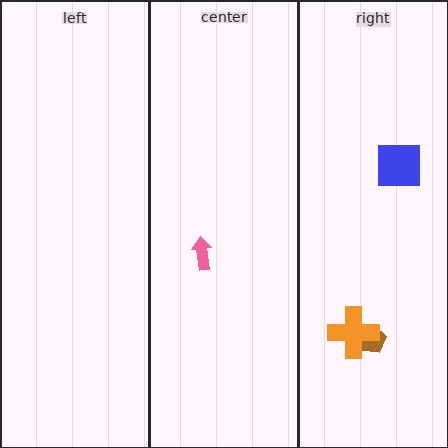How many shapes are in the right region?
3.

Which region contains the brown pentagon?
The right region.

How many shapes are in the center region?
1.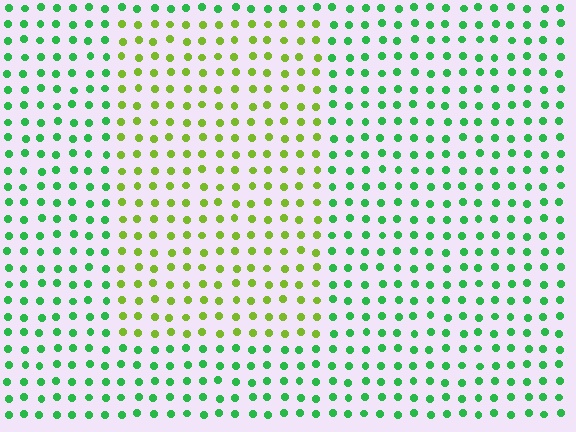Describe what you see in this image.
The image is filled with small green elements in a uniform arrangement. A rectangle-shaped region is visible where the elements are tinted to a slightly different hue, forming a subtle color boundary.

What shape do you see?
I see a rectangle.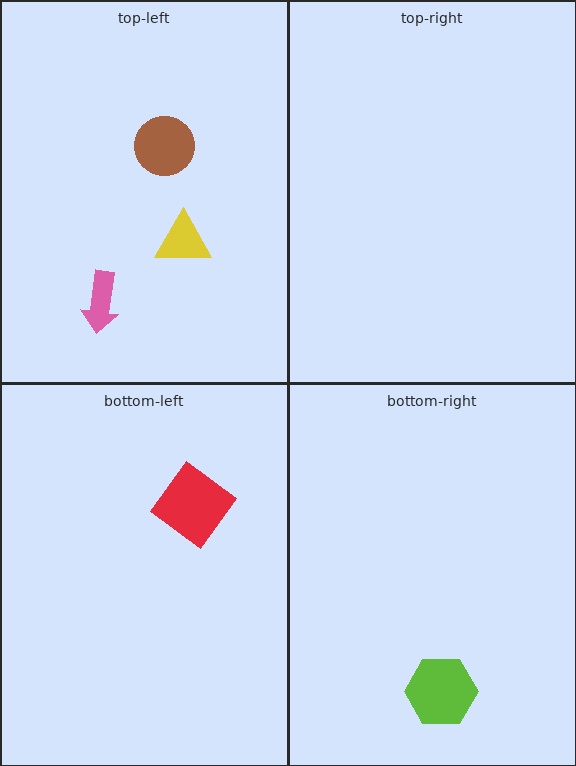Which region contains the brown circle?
The top-left region.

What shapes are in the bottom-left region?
The red diamond.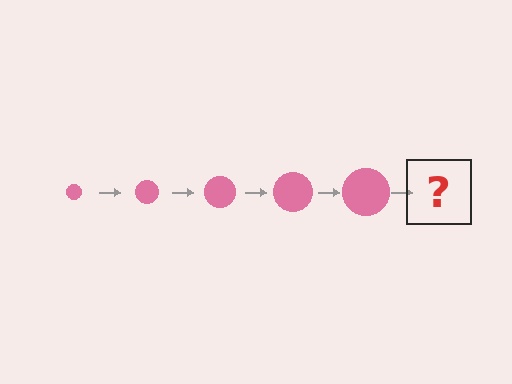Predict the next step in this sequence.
The next step is a pink circle, larger than the previous one.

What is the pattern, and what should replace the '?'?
The pattern is that the circle gets progressively larger each step. The '?' should be a pink circle, larger than the previous one.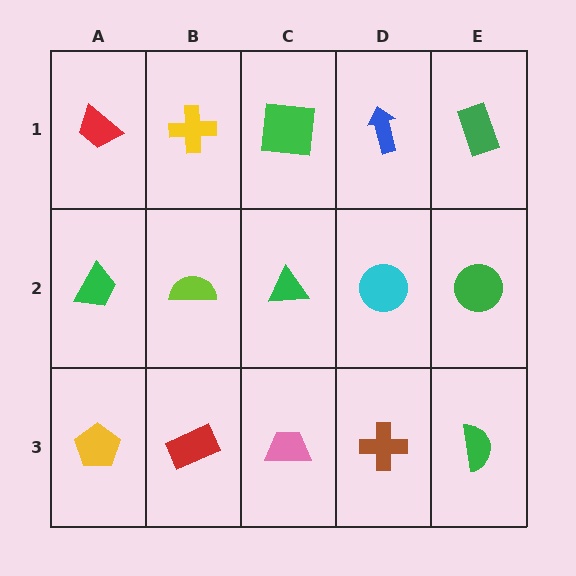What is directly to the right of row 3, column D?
A green semicircle.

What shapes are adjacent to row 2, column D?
A blue arrow (row 1, column D), a brown cross (row 3, column D), a green triangle (row 2, column C), a green circle (row 2, column E).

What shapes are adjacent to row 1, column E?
A green circle (row 2, column E), a blue arrow (row 1, column D).